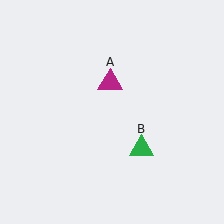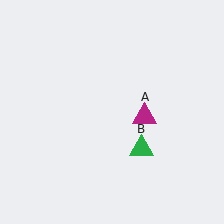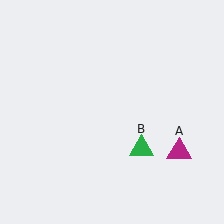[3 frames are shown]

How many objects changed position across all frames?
1 object changed position: magenta triangle (object A).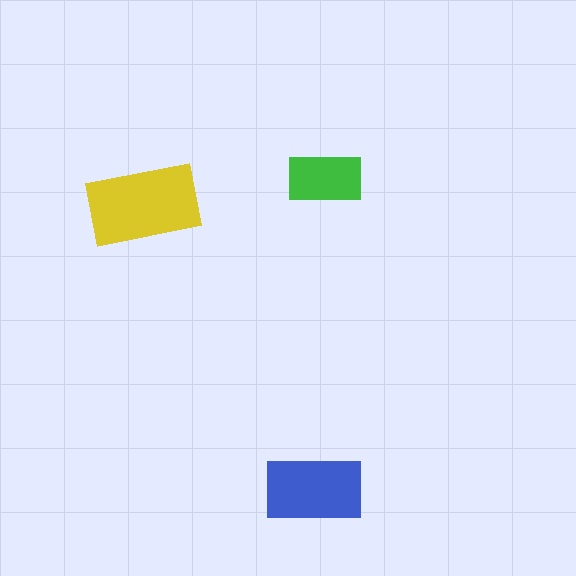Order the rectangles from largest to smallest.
the yellow one, the blue one, the green one.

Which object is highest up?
The green rectangle is topmost.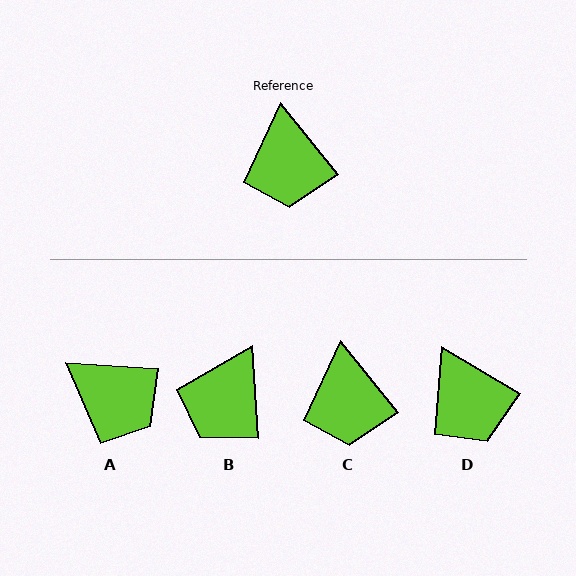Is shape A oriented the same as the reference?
No, it is off by about 48 degrees.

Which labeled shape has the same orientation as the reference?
C.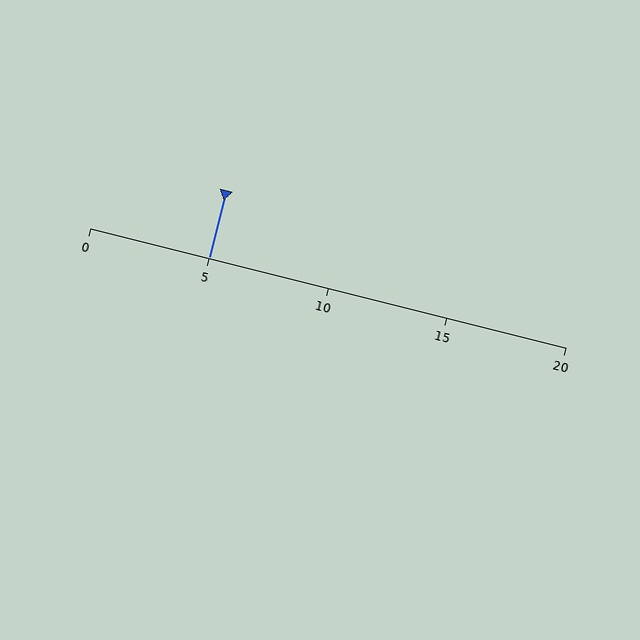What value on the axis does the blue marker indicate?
The marker indicates approximately 5.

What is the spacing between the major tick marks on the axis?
The major ticks are spaced 5 apart.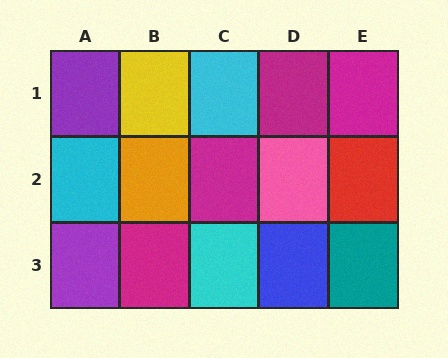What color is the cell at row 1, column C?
Cyan.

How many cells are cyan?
3 cells are cyan.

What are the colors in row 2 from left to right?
Cyan, orange, magenta, pink, red.